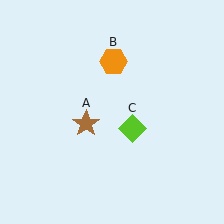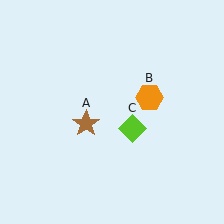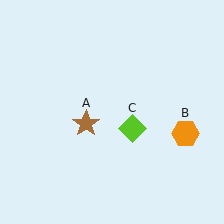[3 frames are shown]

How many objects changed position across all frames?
1 object changed position: orange hexagon (object B).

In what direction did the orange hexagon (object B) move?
The orange hexagon (object B) moved down and to the right.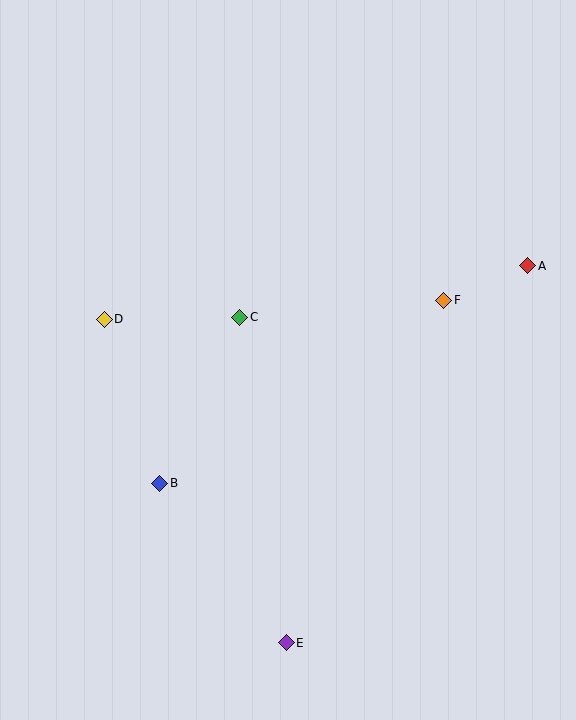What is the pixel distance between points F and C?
The distance between F and C is 205 pixels.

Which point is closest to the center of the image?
Point C at (240, 317) is closest to the center.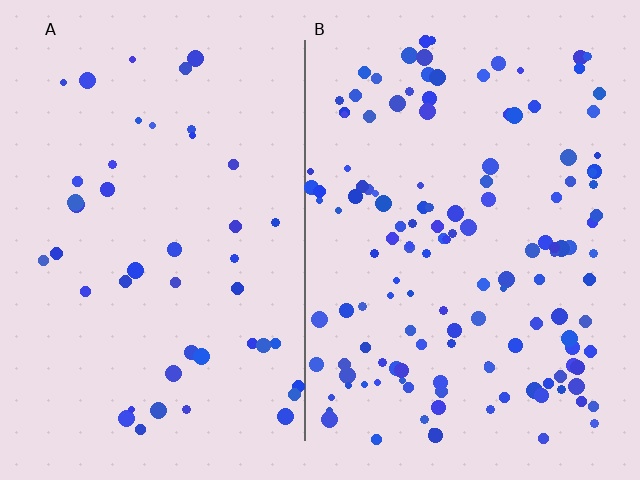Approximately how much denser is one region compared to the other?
Approximately 3.1× — region B over region A.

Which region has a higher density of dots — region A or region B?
B (the right).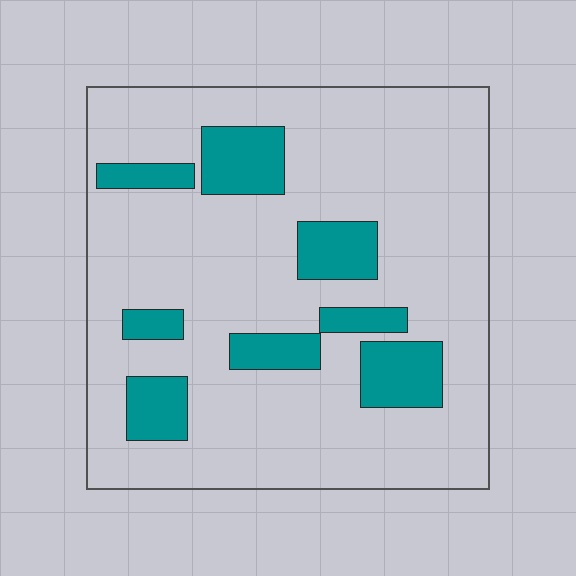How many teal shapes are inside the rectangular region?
8.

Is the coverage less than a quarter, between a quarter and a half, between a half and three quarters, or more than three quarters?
Less than a quarter.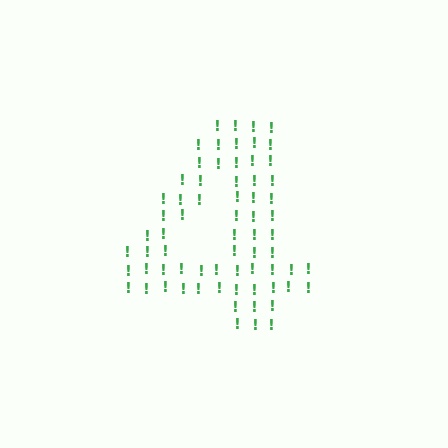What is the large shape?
The large shape is the digit 4.